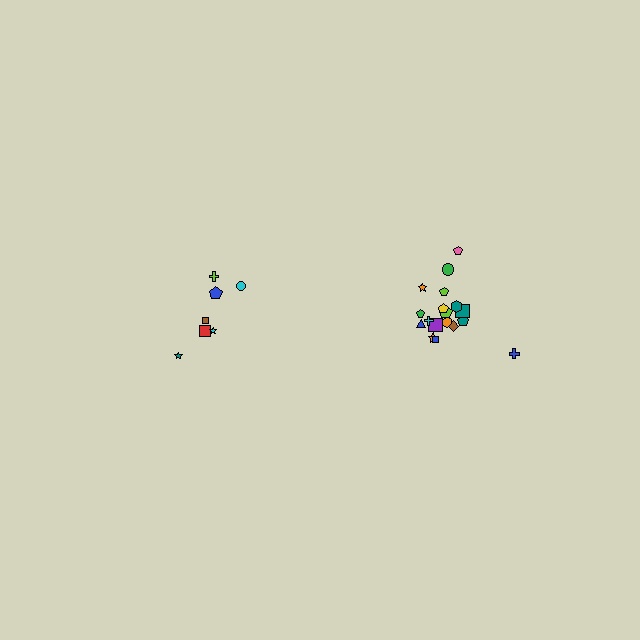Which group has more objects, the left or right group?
The right group.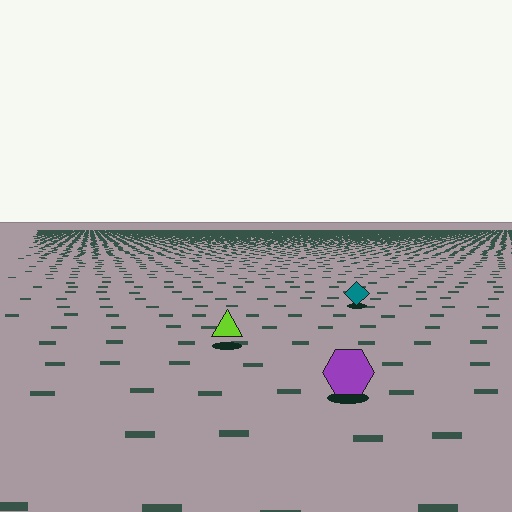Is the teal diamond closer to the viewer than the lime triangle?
No. The lime triangle is closer — you can tell from the texture gradient: the ground texture is coarser near it.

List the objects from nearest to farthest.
From nearest to farthest: the purple hexagon, the lime triangle, the teal diamond.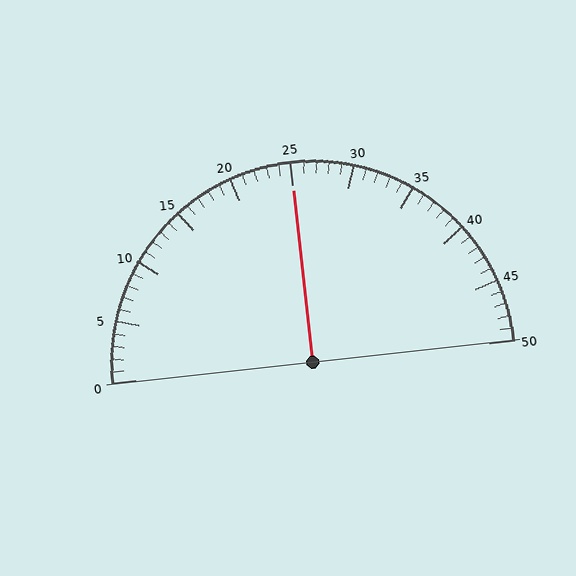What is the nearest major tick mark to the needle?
The nearest major tick mark is 25.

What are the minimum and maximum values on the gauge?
The gauge ranges from 0 to 50.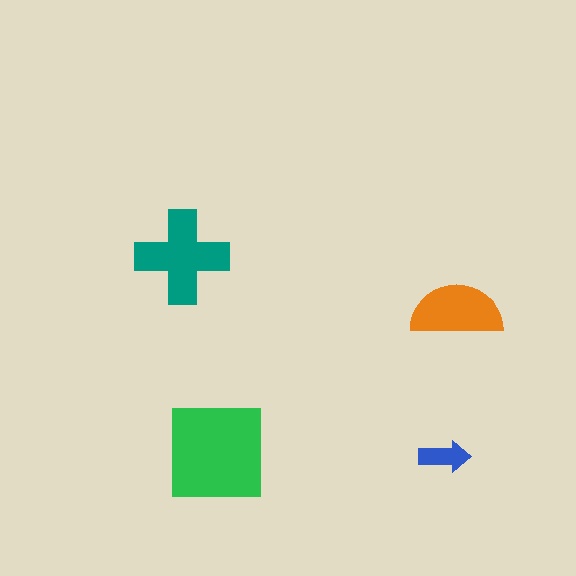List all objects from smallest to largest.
The blue arrow, the orange semicircle, the teal cross, the green square.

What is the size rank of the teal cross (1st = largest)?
2nd.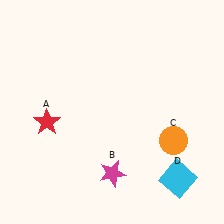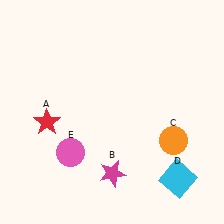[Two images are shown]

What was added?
A pink circle (E) was added in Image 2.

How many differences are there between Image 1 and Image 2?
There is 1 difference between the two images.